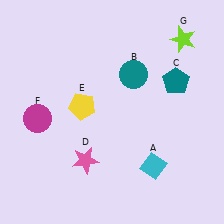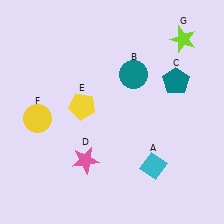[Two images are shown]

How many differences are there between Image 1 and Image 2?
There is 1 difference between the two images.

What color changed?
The circle (F) changed from magenta in Image 1 to yellow in Image 2.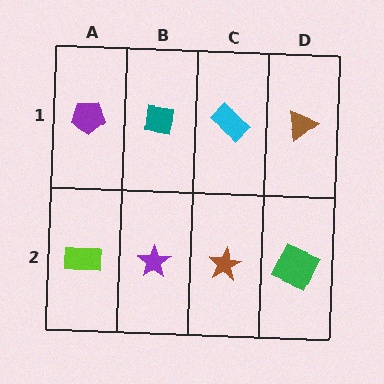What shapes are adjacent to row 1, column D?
A green square (row 2, column D), a cyan rectangle (row 1, column C).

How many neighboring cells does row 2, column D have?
2.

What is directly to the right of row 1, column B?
A cyan rectangle.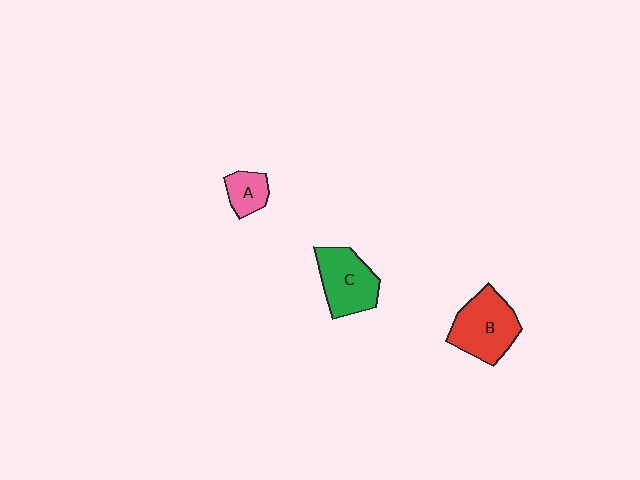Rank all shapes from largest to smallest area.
From largest to smallest: B (red), C (green), A (pink).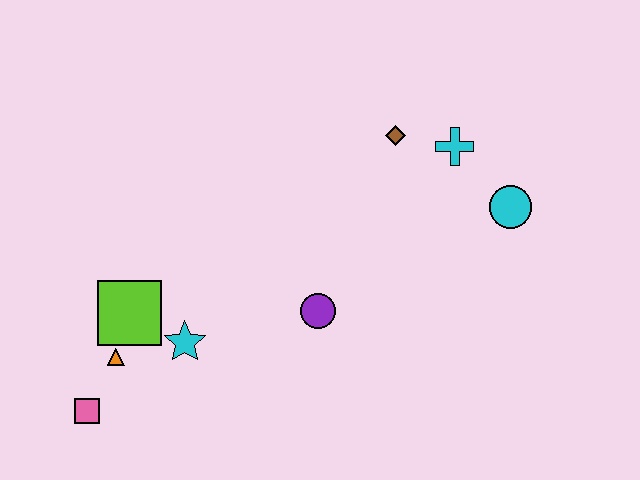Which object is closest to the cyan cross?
The brown diamond is closest to the cyan cross.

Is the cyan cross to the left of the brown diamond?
No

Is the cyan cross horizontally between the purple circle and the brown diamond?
No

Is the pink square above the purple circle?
No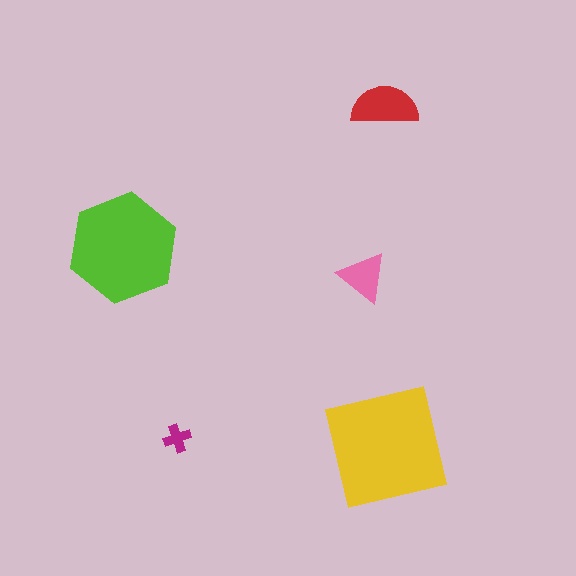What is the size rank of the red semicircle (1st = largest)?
3rd.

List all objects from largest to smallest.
The yellow square, the lime hexagon, the red semicircle, the pink triangle, the magenta cross.